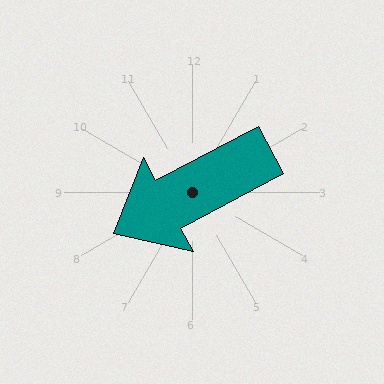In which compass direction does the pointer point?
Southwest.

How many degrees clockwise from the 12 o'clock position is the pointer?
Approximately 242 degrees.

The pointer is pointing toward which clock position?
Roughly 8 o'clock.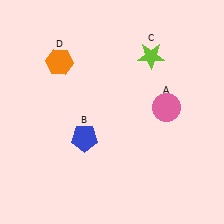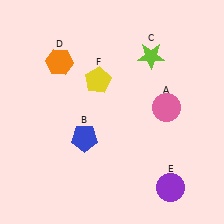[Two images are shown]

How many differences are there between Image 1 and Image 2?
There are 2 differences between the two images.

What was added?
A purple circle (E), a yellow pentagon (F) were added in Image 2.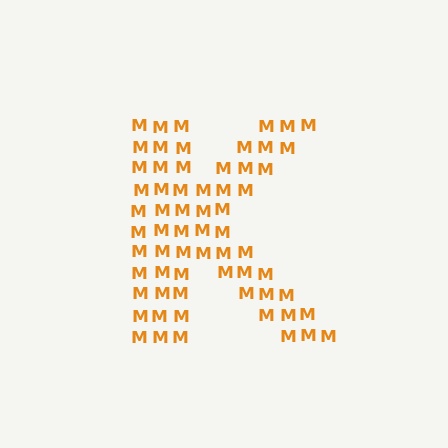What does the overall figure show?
The overall figure shows the letter K.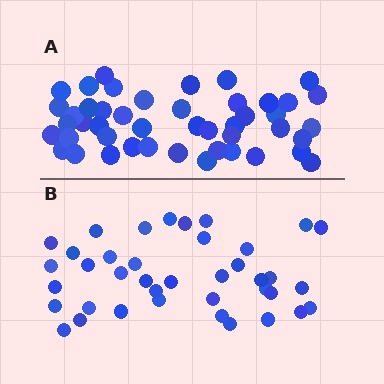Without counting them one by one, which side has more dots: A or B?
Region A (the top region) has more dots.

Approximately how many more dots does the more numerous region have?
Region A has roughly 8 or so more dots than region B.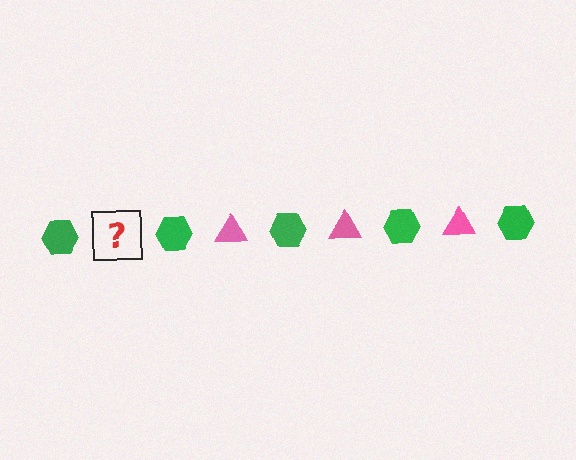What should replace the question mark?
The question mark should be replaced with a pink triangle.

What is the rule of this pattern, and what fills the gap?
The rule is that the pattern alternates between green hexagon and pink triangle. The gap should be filled with a pink triangle.